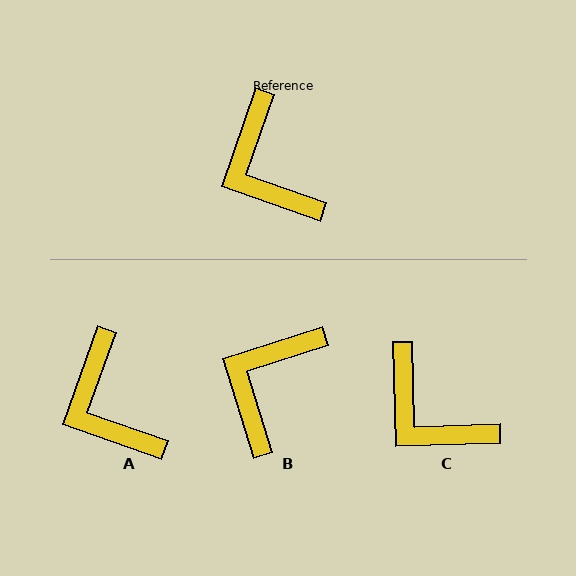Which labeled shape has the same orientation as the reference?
A.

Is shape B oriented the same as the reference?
No, it is off by about 53 degrees.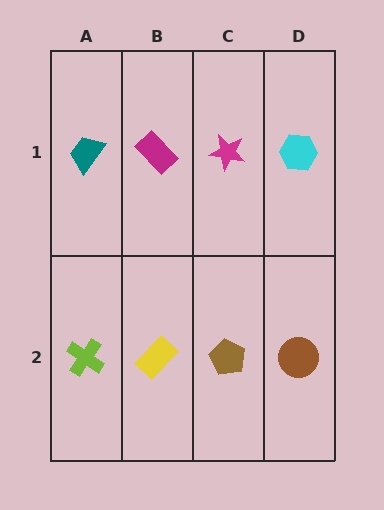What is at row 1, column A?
A teal trapezoid.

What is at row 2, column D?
A brown circle.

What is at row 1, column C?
A magenta star.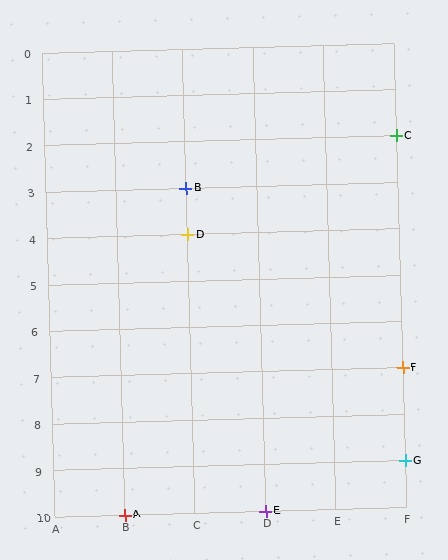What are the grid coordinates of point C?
Point C is at grid coordinates (F, 2).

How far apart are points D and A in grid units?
Points D and A are 1 column and 6 rows apart (about 6.1 grid units diagonally).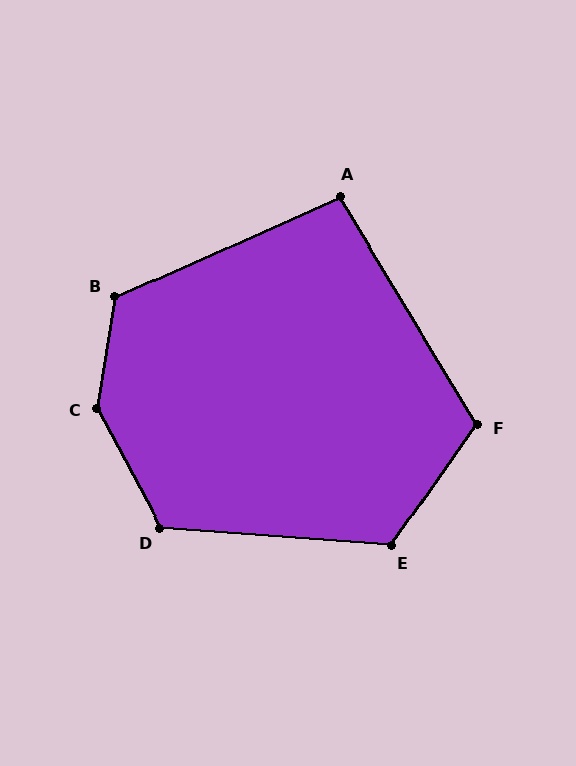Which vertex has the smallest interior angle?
A, at approximately 97 degrees.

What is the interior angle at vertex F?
Approximately 114 degrees (obtuse).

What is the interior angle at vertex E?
Approximately 120 degrees (obtuse).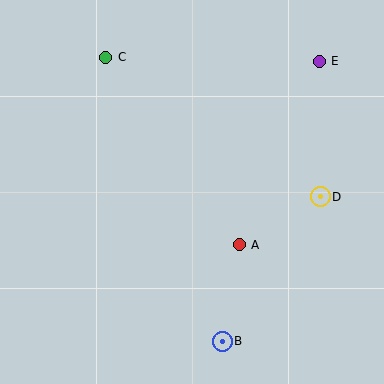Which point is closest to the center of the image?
Point A at (239, 245) is closest to the center.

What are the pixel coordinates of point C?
Point C is at (106, 57).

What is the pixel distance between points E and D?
The distance between E and D is 135 pixels.